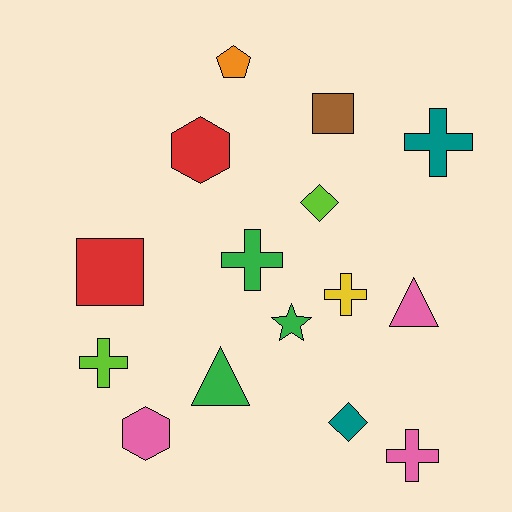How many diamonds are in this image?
There are 2 diamonds.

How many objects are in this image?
There are 15 objects.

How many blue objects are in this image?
There are no blue objects.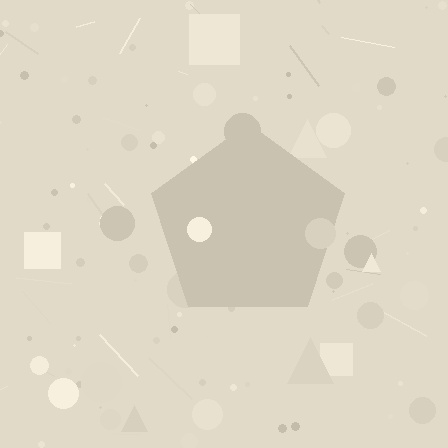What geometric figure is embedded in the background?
A pentagon is embedded in the background.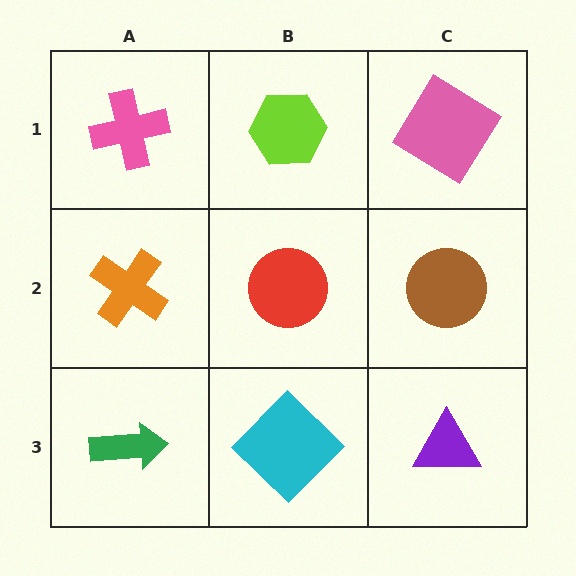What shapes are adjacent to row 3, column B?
A red circle (row 2, column B), a green arrow (row 3, column A), a purple triangle (row 3, column C).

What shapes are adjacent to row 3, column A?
An orange cross (row 2, column A), a cyan diamond (row 3, column B).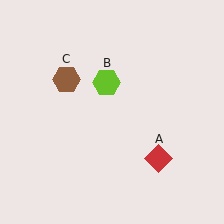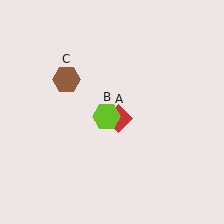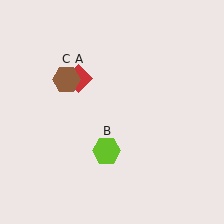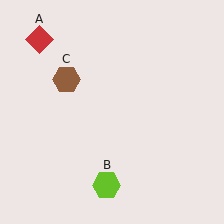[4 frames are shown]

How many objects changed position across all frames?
2 objects changed position: red diamond (object A), lime hexagon (object B).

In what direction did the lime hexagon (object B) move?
The lime hexagon (object B) moved down.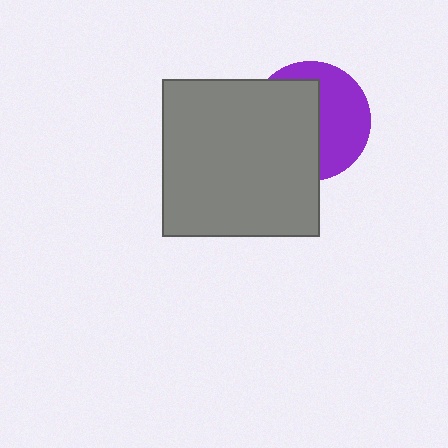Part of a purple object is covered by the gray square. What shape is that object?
It is a circle.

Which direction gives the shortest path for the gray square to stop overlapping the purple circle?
Moving left gives the shortest separation.